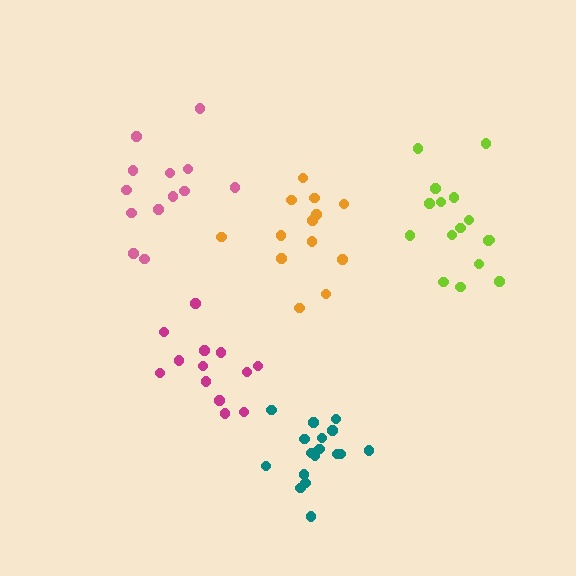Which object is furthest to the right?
The lime cluster is rightmost.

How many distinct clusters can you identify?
There are 5 distinct clusters.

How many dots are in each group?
Group 1: 13 dots, Group 2: 17 dots, Group 3: 17 dots, Group 4: 13 dots, Group 5: 13 dots (73 total).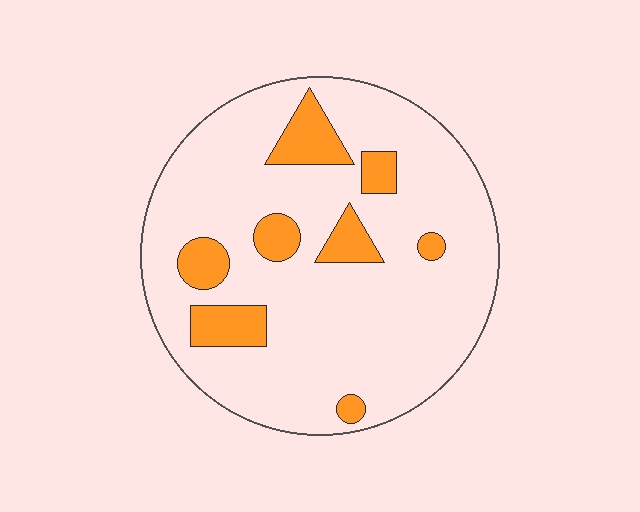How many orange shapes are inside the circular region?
8.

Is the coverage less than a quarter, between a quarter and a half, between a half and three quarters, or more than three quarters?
Less than a quarter.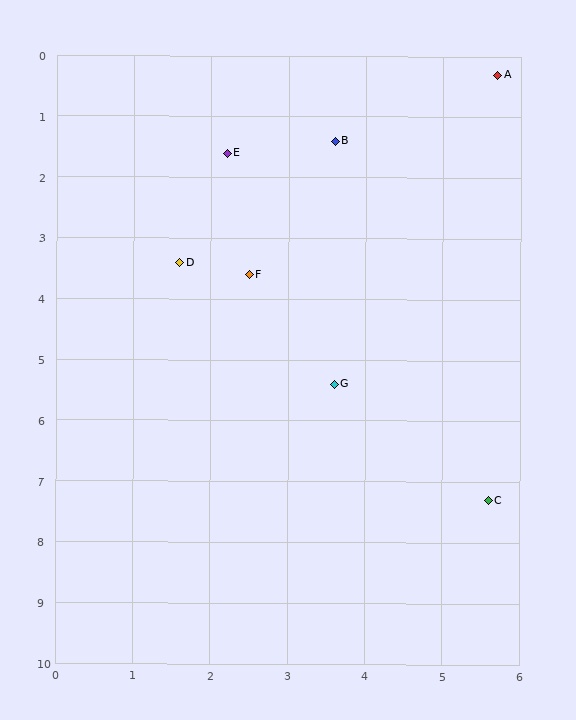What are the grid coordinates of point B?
Point B is at approximately (3.6, 1.4).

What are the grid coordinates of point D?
Point D is at approximately (1.6, 3.4).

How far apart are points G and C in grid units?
Points G and C are about 2.8 grid units apart.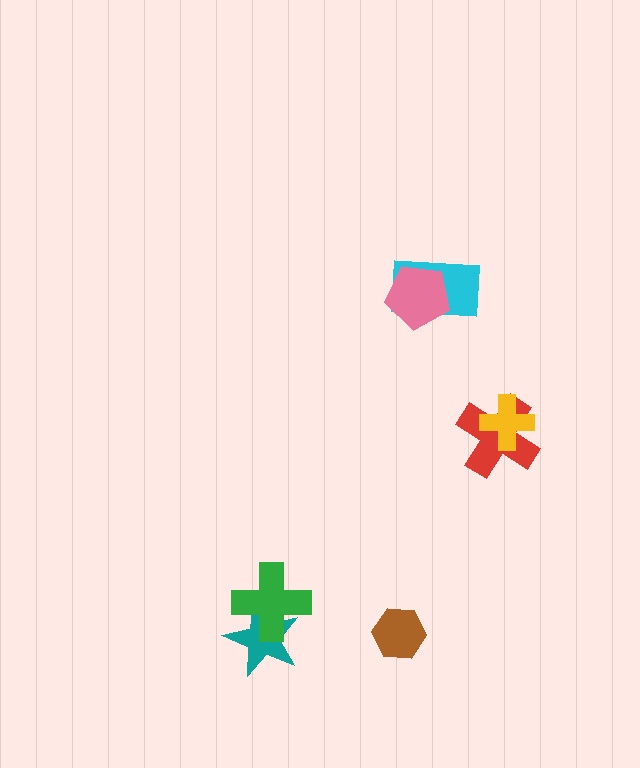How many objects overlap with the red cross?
1 object overlaps with the red cross.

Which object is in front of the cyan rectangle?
The pink pentagon is in front of the cyan rectangle.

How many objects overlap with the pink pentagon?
1 object overlaps with the pink pentagon.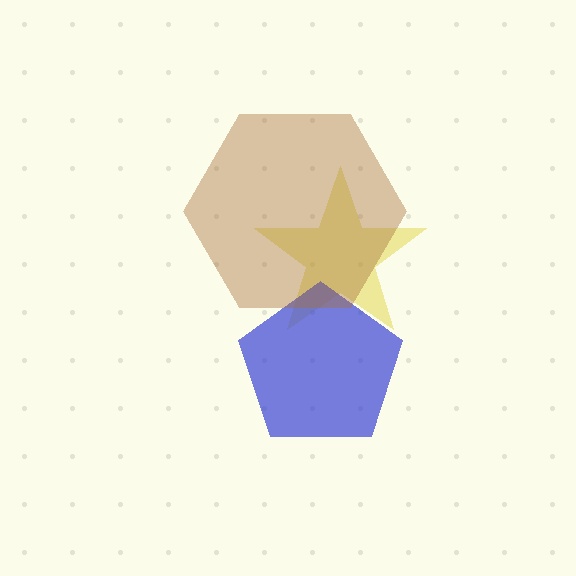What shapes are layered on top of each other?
The layered shapes are: a yellow star, a blue pentagon, a brown hexagon.